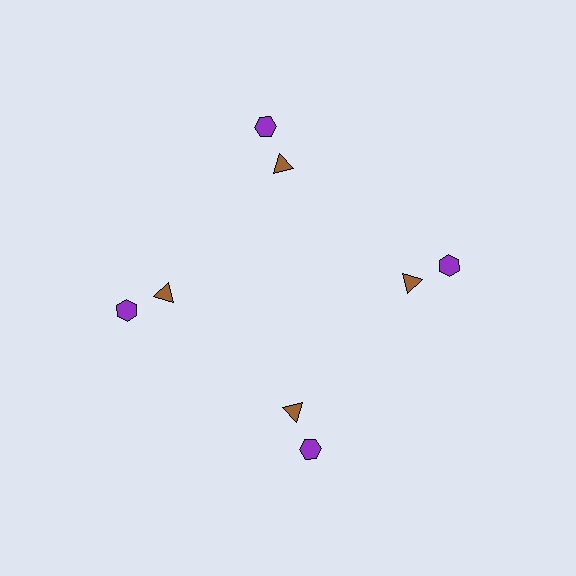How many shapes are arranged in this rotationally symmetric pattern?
There are 8 shapes, arranged in 4 groups of 2.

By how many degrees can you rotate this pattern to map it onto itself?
The pattern maps onto itself every 90 degrees of rotation.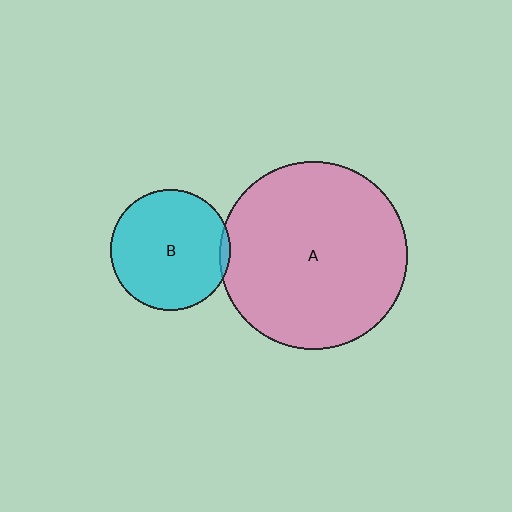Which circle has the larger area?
Circle A (pink).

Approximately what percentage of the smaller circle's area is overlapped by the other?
Approximately 5%.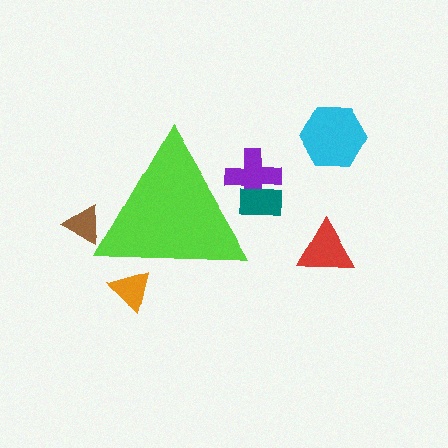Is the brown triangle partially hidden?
Yes, the brown triangle is partially hidden behind the lime triangle.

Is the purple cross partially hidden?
Yes, the purple cross is partially hidden behind the lime triangle.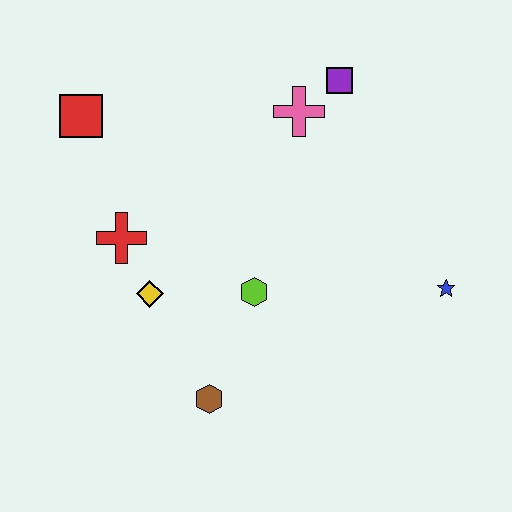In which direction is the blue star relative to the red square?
The blue star is to the right of the red square.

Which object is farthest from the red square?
The blue star is farthest from the red square.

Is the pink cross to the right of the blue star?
No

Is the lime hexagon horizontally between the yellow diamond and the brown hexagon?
No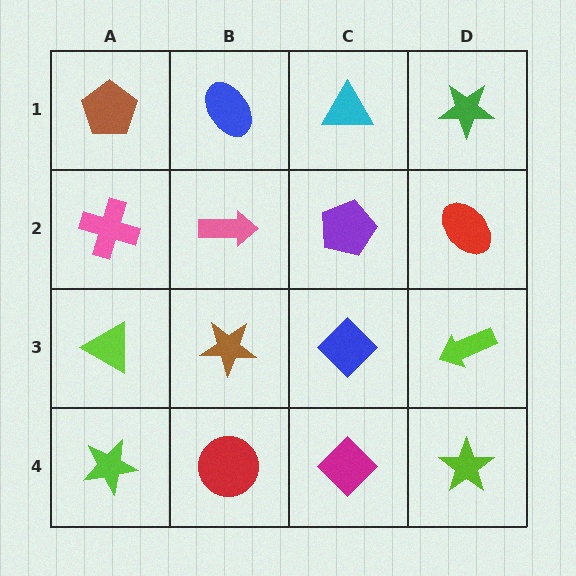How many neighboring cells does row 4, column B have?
3.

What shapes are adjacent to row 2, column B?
A blue ellipse (row 1, column B), a brown star (row 3, column B), a pink cross (row 2, column A), a purple pentagon (row 2, column C).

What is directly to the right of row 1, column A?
A blue ellipse.